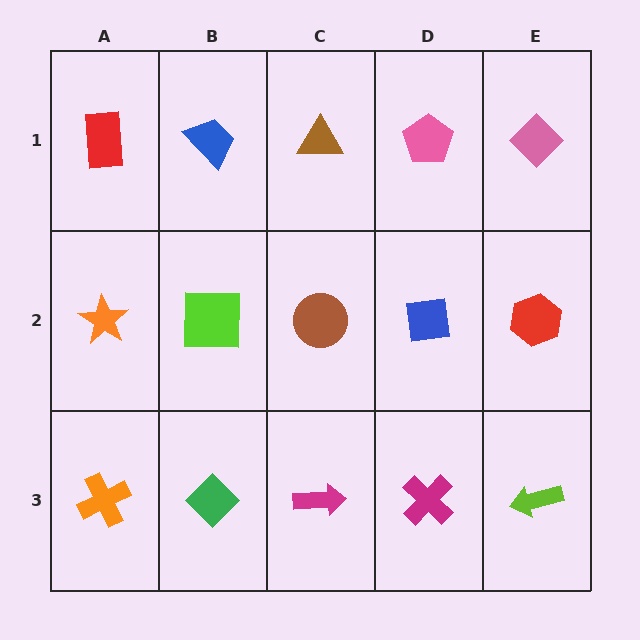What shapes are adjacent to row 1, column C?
A brown circle (row 2, column C), a blue trapezoid (row 1, column B), a pink pentagon (row 1, column D).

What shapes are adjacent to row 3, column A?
An orange star (row 2, column A), a green diamond (row 3, column B).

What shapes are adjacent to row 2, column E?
A pink diamond (row 1, column E), a lime arrow (row 3, column E), a blue square (row 2, column D).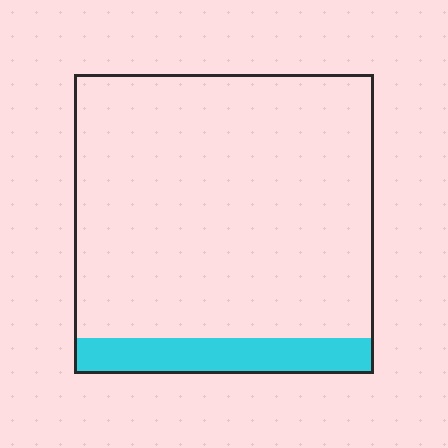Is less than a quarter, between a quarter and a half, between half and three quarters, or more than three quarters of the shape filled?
Less than a quarter.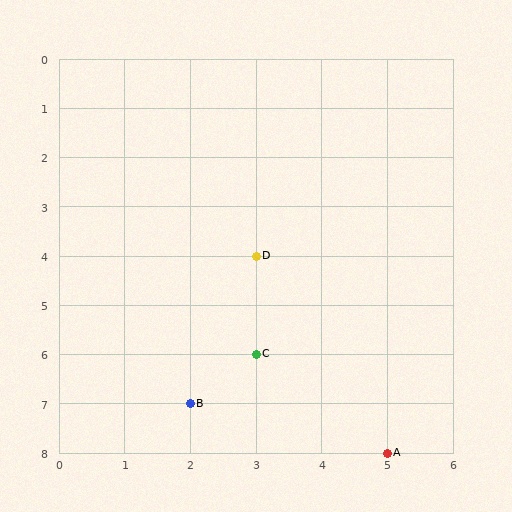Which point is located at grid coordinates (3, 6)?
Point C is at (3, 6).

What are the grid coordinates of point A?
Point A is at grid coordinates (5, 8).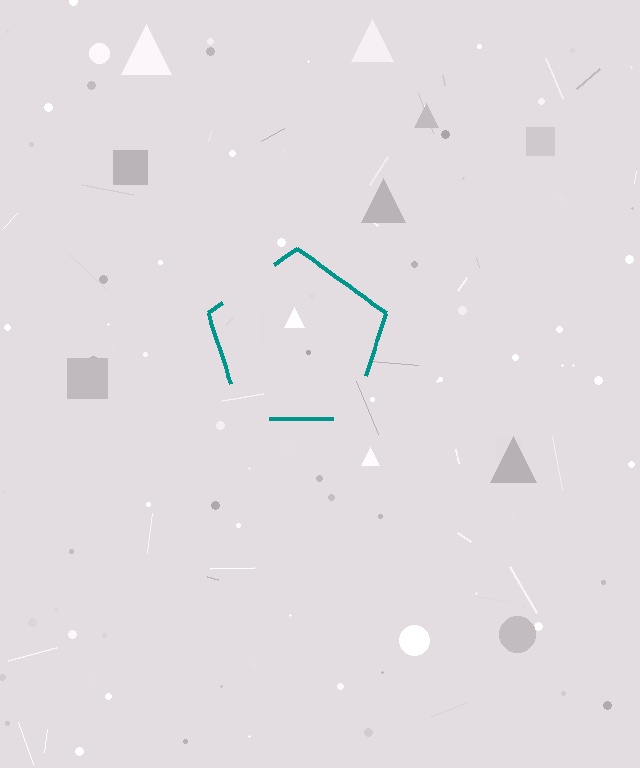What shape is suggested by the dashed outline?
The dashed outline suggests a pentagon.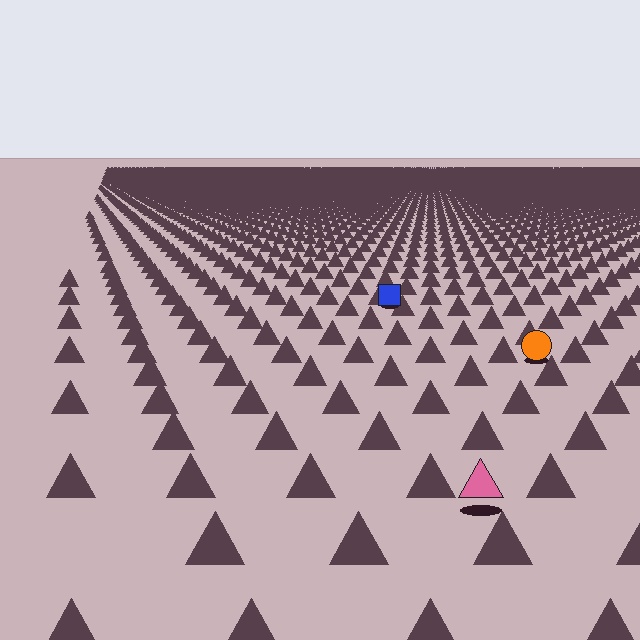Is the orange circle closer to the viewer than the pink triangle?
No. The pink triangle is closer — you can tell from the texture gradient: the ground texture is coarser near it.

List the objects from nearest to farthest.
From nearest to farthest: the pink triangle, the orange circle, the blue square.